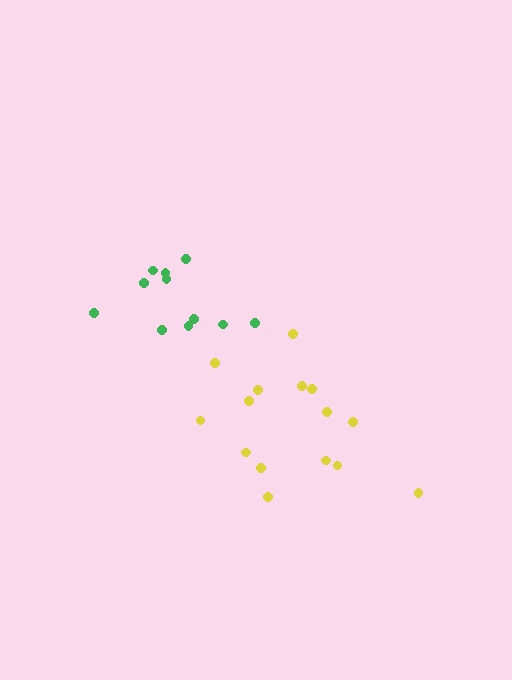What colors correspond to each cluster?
The clusters are colored: green, yellow.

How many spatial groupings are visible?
There are 2 spatial groupings.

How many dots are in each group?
Group 1: 11 dots, Group 2: 15 dots (26 total).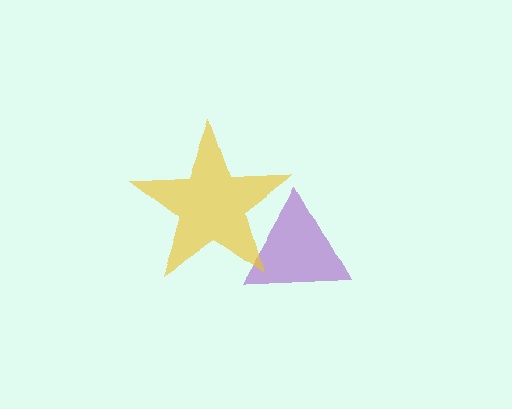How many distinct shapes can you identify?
There are 2 distinct shapes: a purple triangle, a yellow star.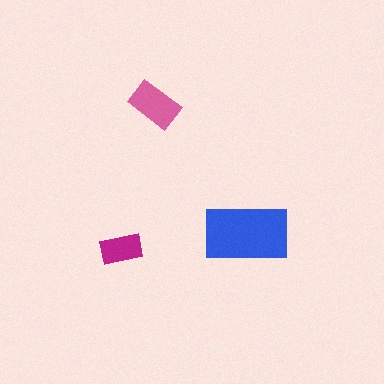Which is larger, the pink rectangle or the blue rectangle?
The blue one.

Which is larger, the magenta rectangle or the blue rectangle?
The blue one.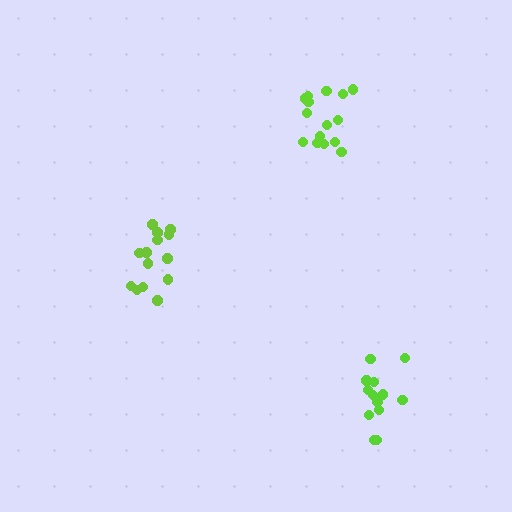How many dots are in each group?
Group 1: 14 dots, Group 2: 15 dots, Group 3: 13 dots (42 total).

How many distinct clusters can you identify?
There are 3 distinct clusters.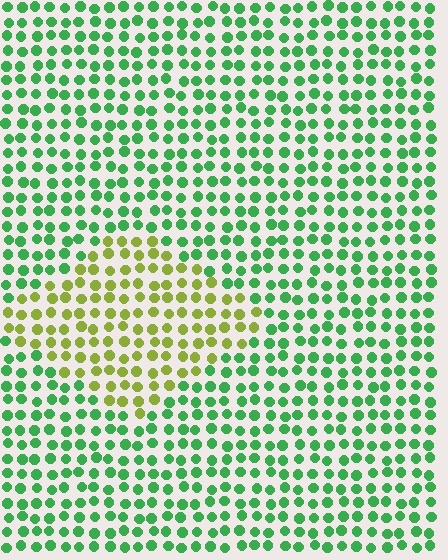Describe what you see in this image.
The image is filled with small green elements in a uniform arrangement. A diamond-shaped region is visible where the elements are tinted to a slightly different hue, forming a subtle color boundary.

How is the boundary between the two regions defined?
The boundary is defined purely by a slight shift in hue (about 54 degrees). Spacing, size, and orientation are identical on both sides.